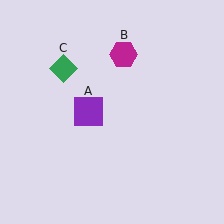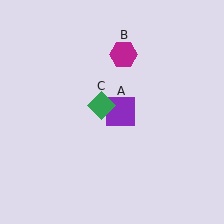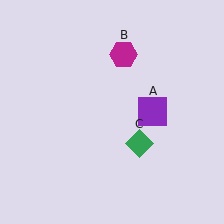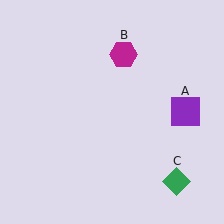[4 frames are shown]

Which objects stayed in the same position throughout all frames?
Magenta hexagon (object B) remained stationary.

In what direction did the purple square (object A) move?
The purple square (object A) moved right.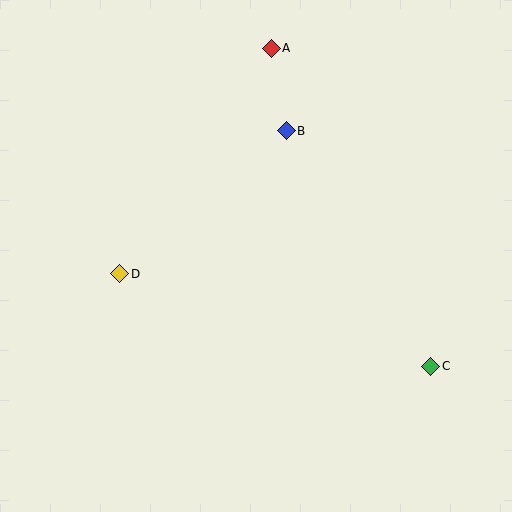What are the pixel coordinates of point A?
Point A is at (271, 48).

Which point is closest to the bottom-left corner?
Point D is closest to the bottom-left corner.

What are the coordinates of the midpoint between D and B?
The midpoint between D and B is at (203, 202).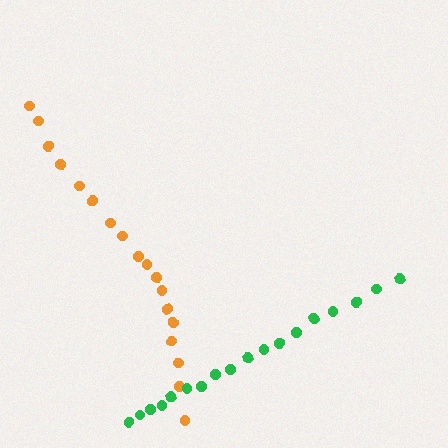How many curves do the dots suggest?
There are 2 distinct paths.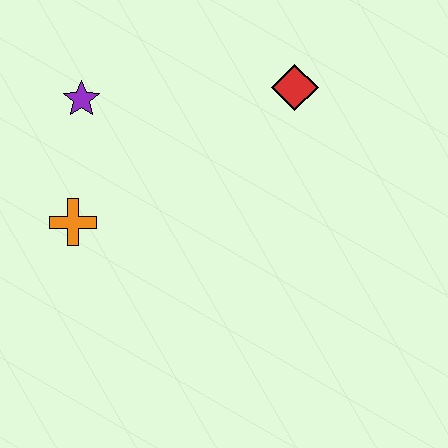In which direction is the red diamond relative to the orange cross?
The red diamond is to the right of the orange cross.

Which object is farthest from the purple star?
The red diamond is farthest from the purple star.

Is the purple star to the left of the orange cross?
No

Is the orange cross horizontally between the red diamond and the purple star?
No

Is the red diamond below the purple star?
No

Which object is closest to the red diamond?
The purple star is closest to the red diamond.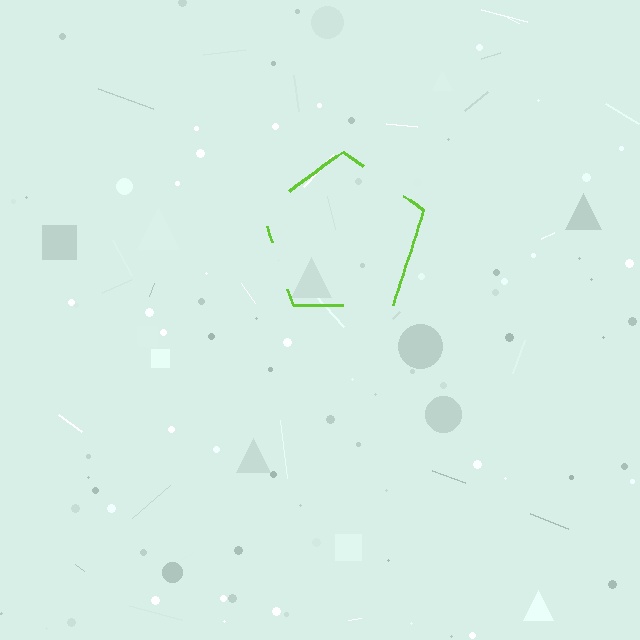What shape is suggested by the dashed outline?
The dashed outline suggests a pentagon.